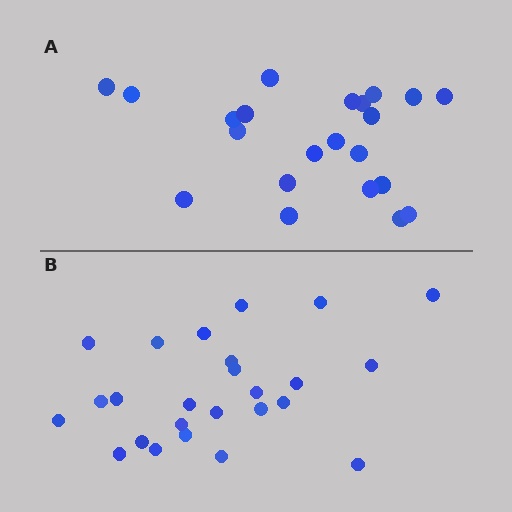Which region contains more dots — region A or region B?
Region B (the bottom region) has more dots.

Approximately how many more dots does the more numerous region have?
Region B has just a few more — roughly 2 or 3 more dots than region A.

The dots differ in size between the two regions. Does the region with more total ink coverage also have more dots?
No. Region A has more total ink coverage because its dots are larger, but region B actually contains more individual dots. Total area can be misleading — the number of items is what matters here.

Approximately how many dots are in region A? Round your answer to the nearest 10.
About 20 dots. (The exact count is 22, which rounds to 20.)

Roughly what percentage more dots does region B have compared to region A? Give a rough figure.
About 15% more.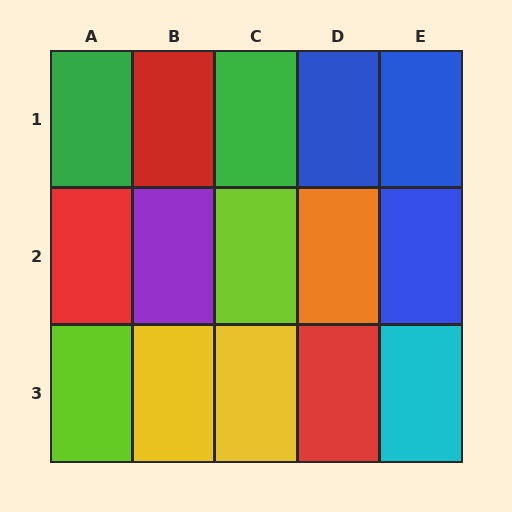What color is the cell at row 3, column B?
Yellow.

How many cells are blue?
3 cells are blue.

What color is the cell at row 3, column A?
Lime.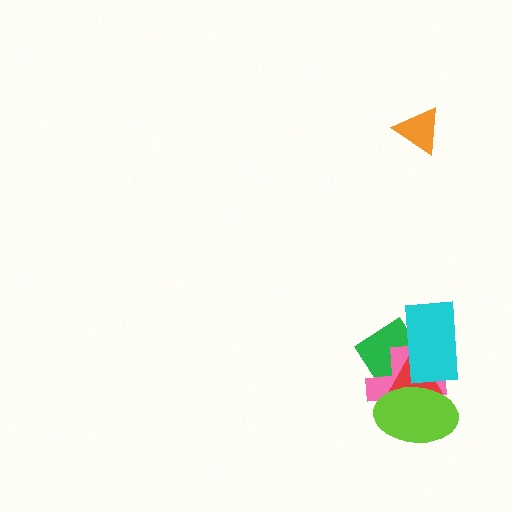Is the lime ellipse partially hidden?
No, no other shape covers it.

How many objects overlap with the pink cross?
4 objects overlap with the pink cross.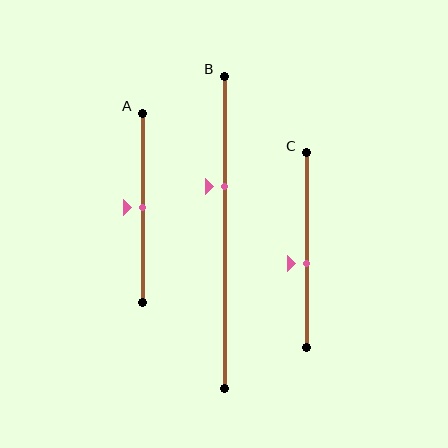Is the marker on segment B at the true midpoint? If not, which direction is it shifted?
No, the marker on segment B is shifted upward by about 15% of the segment length.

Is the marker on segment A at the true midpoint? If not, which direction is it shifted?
Yes, the marker on segment A is at the true midpoint.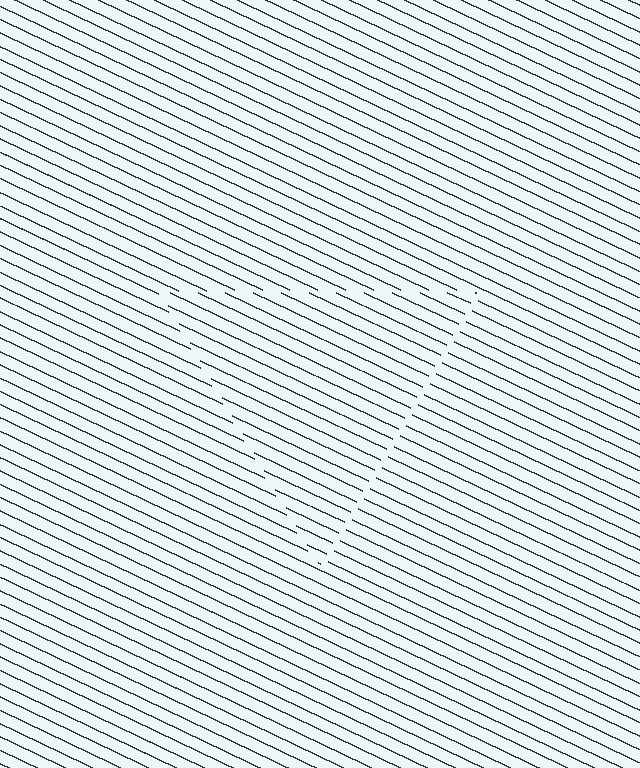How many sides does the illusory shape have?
3 sides — the line-ends trace a triangle.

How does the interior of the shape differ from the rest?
The interior of the shape contains the same grating, shifted by half a period — the contour is defined by the phase discontinuity where line-ends from the inner and outer gratings abut.